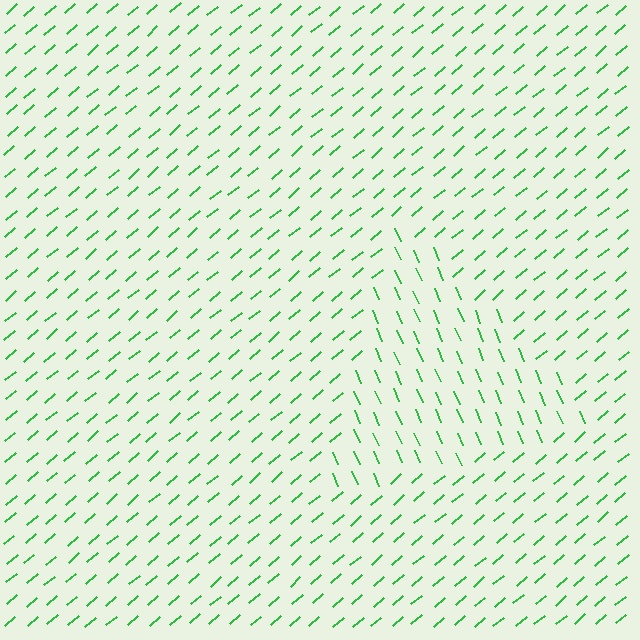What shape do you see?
I see a triangle.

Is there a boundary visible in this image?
Yes, there is a texture boundary formed by a change in line orientation.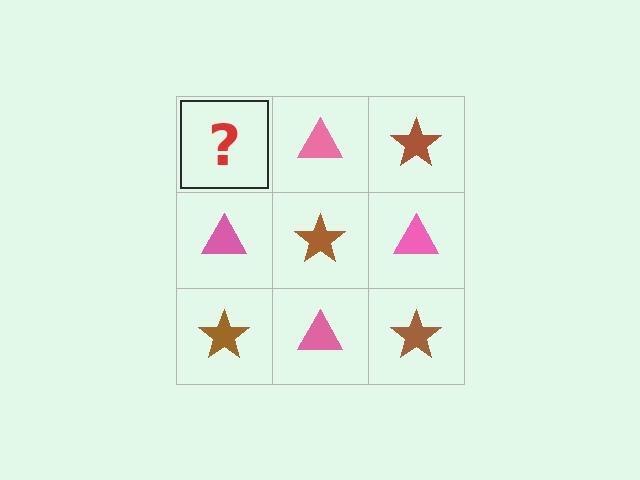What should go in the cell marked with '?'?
The missing cell should contain a brown star.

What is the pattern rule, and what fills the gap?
The rule is that it alternates brown star and pink triangle in a checkerboard pattern. The gap should be filled with a brown star.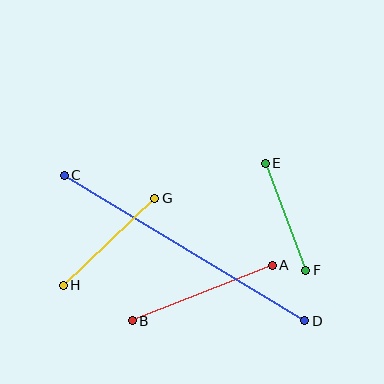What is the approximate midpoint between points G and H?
The midpoint is at approximately (109, 242) pixels.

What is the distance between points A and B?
The distance is approximately 150 pixels.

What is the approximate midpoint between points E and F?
The midpoint is at approximately (286, 217) pixels.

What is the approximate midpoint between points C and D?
The midpoint is at approximately (184, 248) pixels.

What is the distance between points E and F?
The distance is approximately 114 pixels.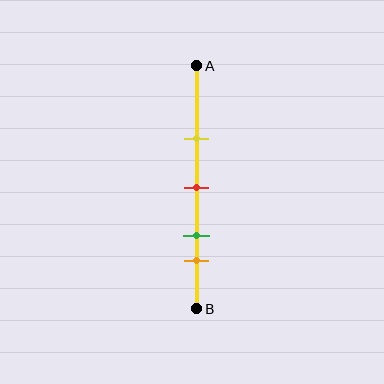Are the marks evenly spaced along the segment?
No, the marks are not evenly spaced.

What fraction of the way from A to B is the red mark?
The red mark is approximately 50% (0.5) of the way from A to B.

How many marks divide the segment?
There are 4 marks dividing the segment.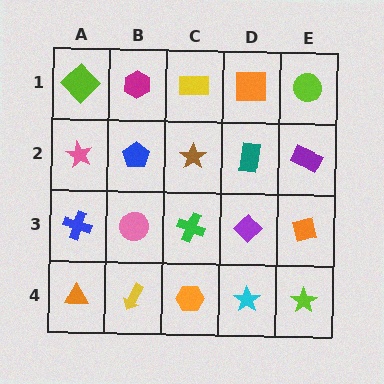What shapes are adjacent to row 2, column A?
A lime diamond (row 1, column A), a blue cross (row 3, column A), a blue pentagon (row 2, column B).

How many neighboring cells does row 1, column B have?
3.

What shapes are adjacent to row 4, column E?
An orange square (row 3, column E), a cyan star (row 4, column D).